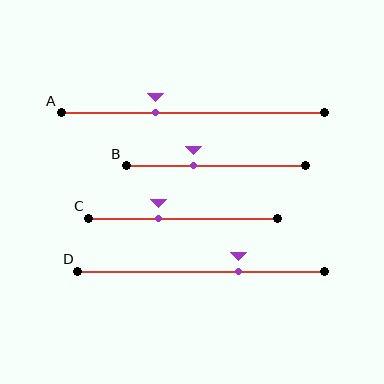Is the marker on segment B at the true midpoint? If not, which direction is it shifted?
No, the marker on segment B is shifted to the left by about 13% of the segment length.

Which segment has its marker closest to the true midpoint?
Segment B has its marker closest to the true midpoint.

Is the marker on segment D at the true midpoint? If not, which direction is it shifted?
No, the marker on segment D is shifted to the right by about 15% of the segment length.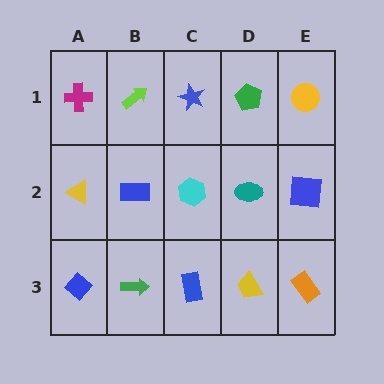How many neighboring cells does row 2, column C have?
4.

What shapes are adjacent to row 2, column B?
A lime arrow (row 1, column B), a green arrow (row 3, column B), a yellow triangle (row 2, column A), a cyan hexagon (row 2, column C).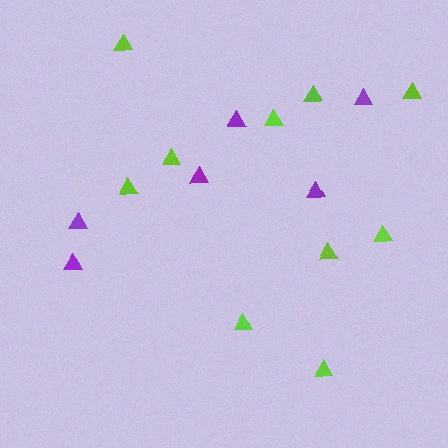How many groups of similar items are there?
There are 2 groups: one group of purple triangles (6) and one group of lime triangles (10).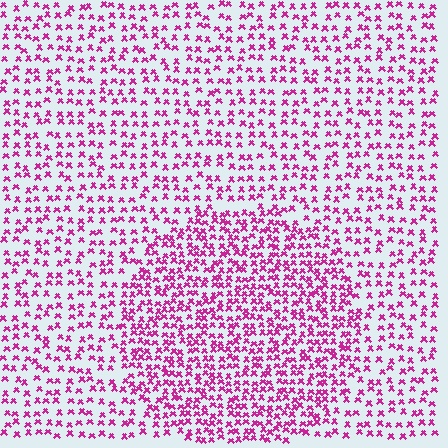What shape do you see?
I see a circle.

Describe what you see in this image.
The image contains small magenta elements arranged at two different densities. A circle-shaped region is visible where the elements are more densely packed than the surrounding area.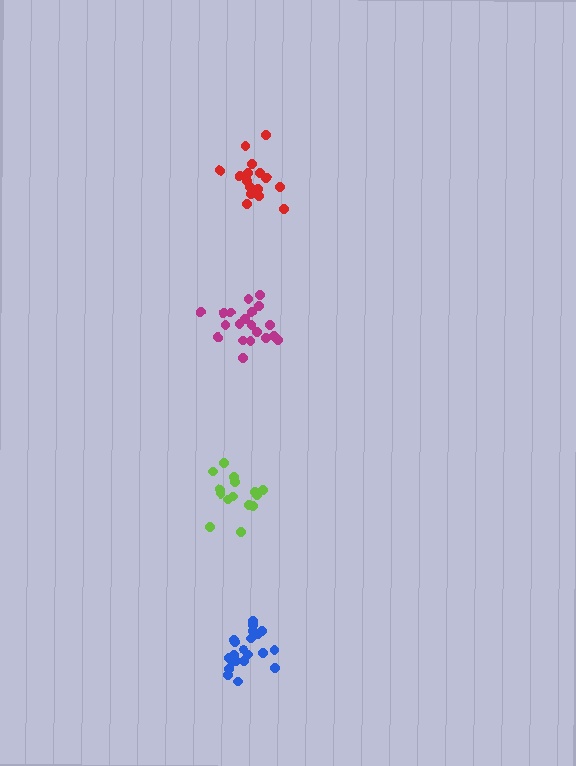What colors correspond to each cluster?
The clusters are colored: lime, red, magenta, blue.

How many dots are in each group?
Group 1: 15 dots, Group 2: 17 dots, Group 3: 21 dots, Group 4: 21 dots (74 total).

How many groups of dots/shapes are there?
There are 4 groups.